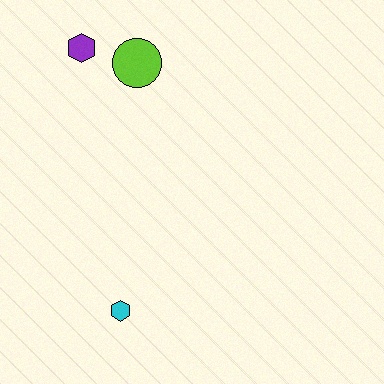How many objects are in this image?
There are 3 objects.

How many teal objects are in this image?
There are no teal objects.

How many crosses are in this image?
There are no crosses.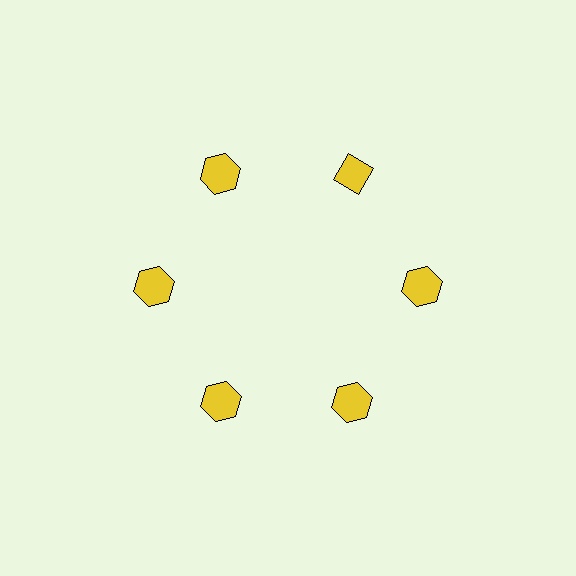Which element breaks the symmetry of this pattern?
The yellow diamond at roughly the 1 o'clock position breaks the symmetry. All other shapes are yellow hexagons.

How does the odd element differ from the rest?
It has a different shape: diamond instead of hexagon.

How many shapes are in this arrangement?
There are 6 shapes arranged in a ring pattern.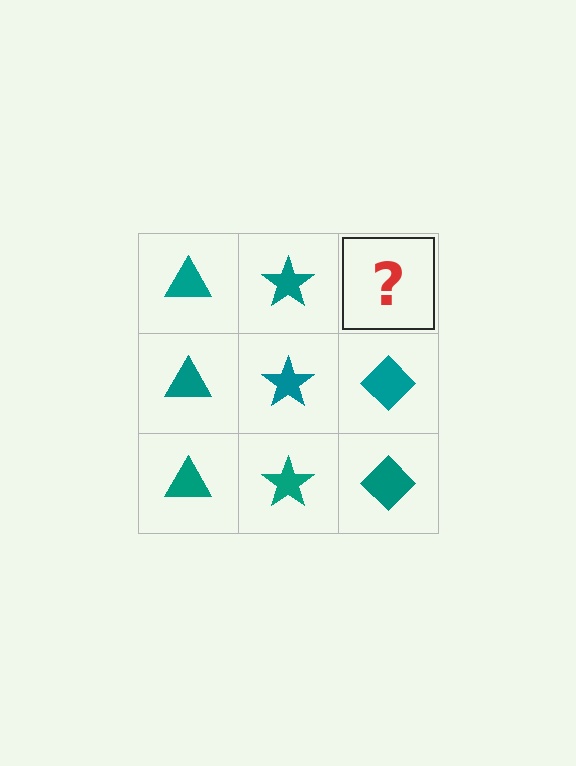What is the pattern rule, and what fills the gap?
The rule is that each column has a consistent shape. The gap should be filled with a teal diamond.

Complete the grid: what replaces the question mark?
The question mark should be replaced with a teal diamond.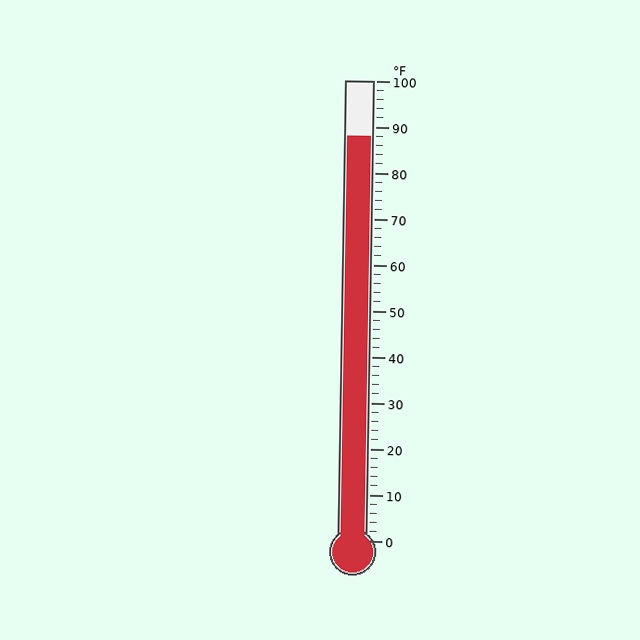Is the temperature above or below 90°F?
The temperature is below 90°F.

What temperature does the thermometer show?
The thermometer shows approximately 88°F.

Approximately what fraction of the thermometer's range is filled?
The thermometer is filled to approximately 90% of its range.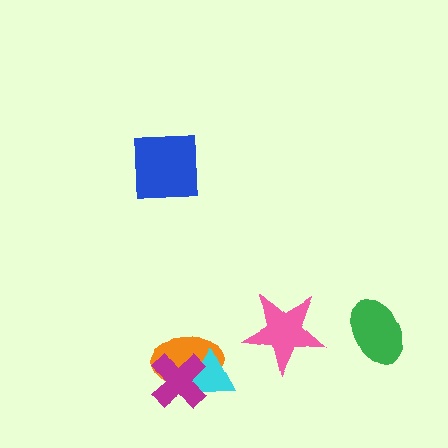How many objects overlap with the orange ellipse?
2 objects overlap with the orange ellipse.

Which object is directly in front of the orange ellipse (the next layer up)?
The cyan triangle is directly in front of the orange ellipse.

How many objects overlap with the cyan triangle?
2 objects overlap with the cyan triangle.